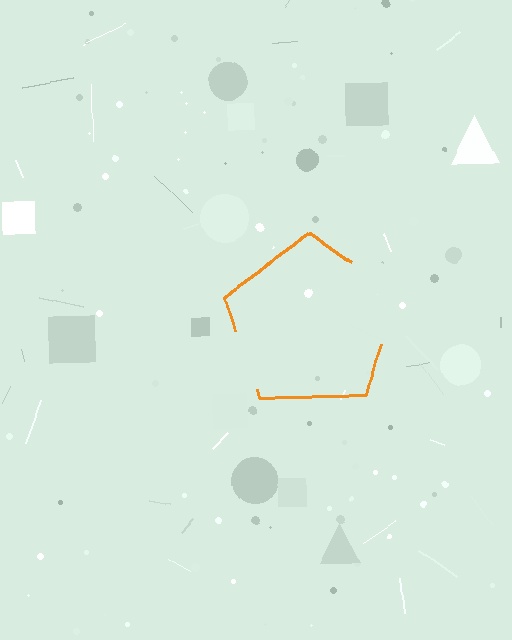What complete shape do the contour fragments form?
The contour fragments form a pentagon.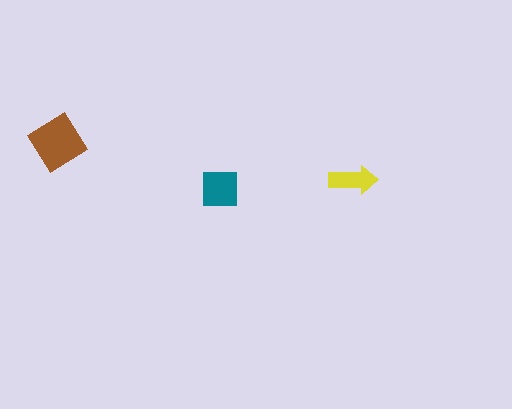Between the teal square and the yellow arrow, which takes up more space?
The teal square.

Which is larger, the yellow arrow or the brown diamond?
The brown diamond.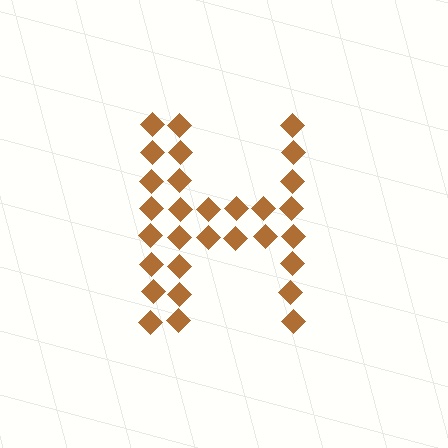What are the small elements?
The small elements are diamonds.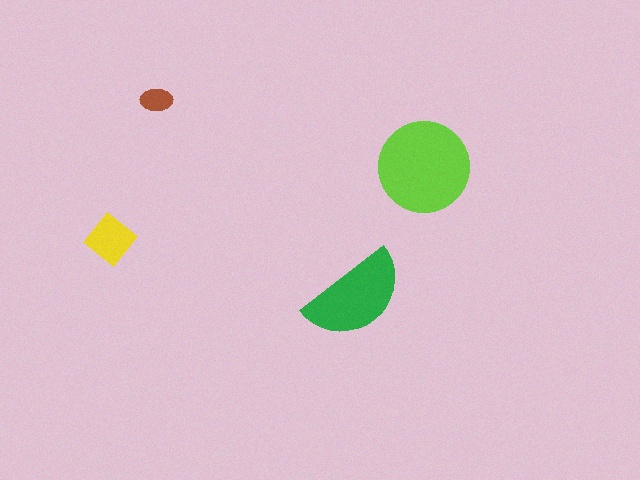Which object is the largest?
The lime circle.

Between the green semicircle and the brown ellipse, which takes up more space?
The green semicircle.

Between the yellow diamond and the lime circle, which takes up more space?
The lime circle.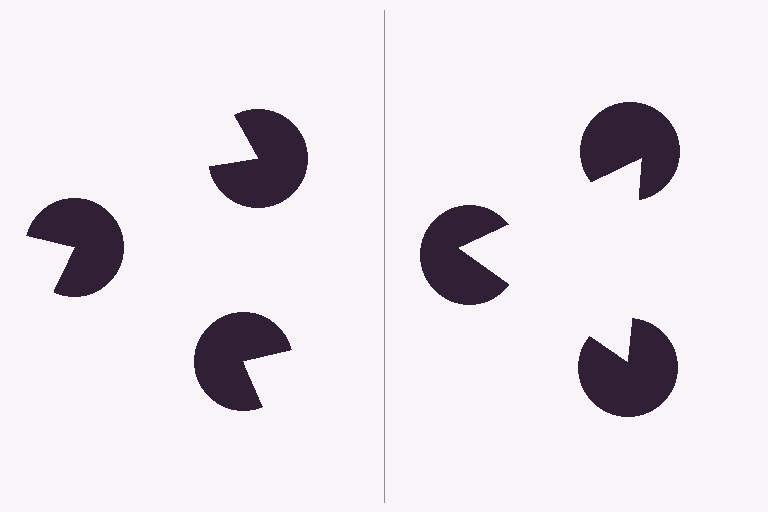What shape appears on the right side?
An illusory triangle.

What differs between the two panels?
The pac-man discs are positioned identically on both sides; only the wedge orientations differ. On the right they align to a triangle; on the left they are misaligned.